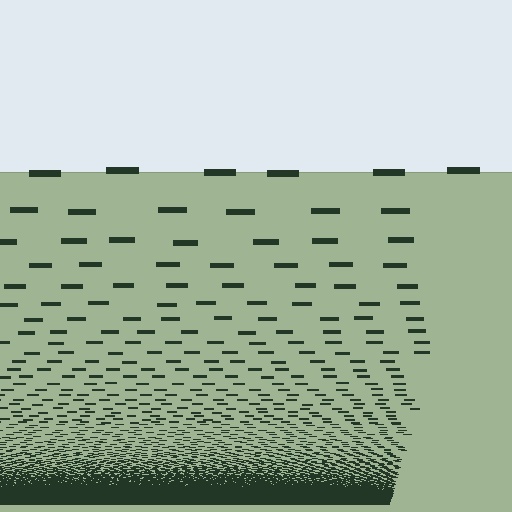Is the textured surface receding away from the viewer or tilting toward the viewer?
The surface appears to tilt toward the viewer. Texture elements get larger and sparser toward the top.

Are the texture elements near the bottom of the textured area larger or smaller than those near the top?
Smaller. The gradient is inverted — elements near the bottom are smaller and denser.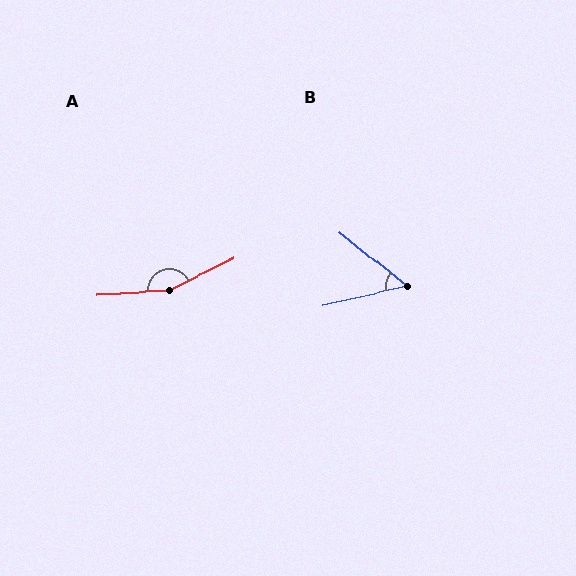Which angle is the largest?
A, at approximately 157 degrees.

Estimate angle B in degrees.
Approximately 52 degrees.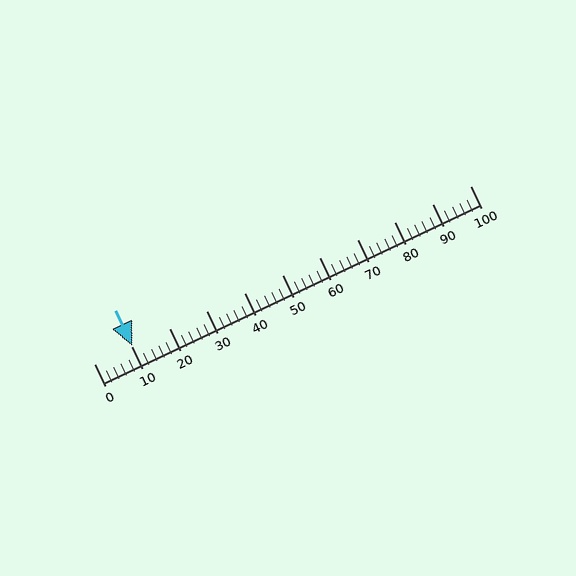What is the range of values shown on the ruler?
The ruler shows values from 0 to 100.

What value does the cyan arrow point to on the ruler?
The cyan arrow points to approximately 10.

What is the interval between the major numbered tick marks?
The major tick marks are spaced 10 units apart.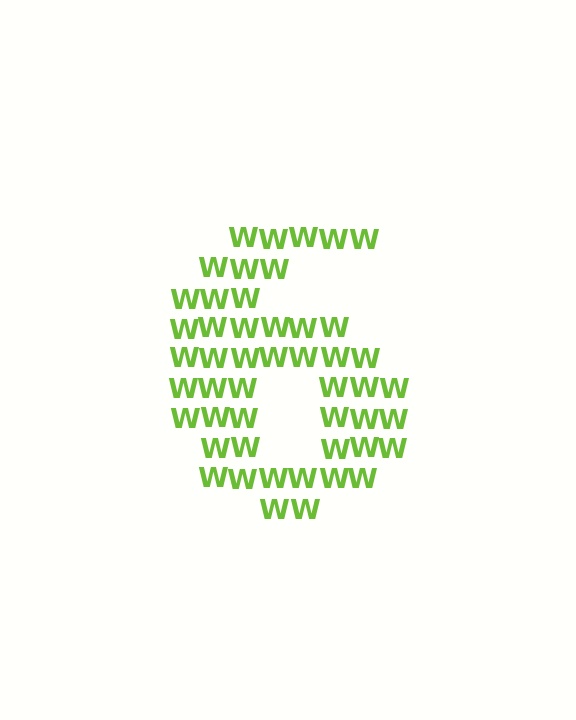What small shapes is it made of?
It is made of small letter W's.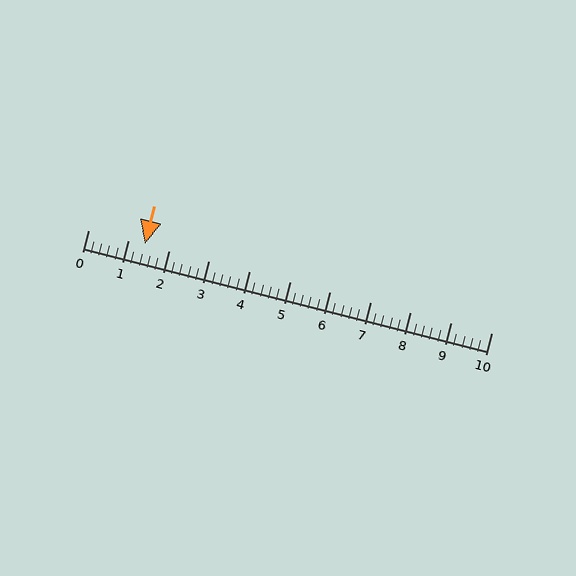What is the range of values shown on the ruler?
The ruler shows values from 0 to 10.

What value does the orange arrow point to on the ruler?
The orange arrow points to approximately 1.4.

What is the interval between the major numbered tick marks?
The major tick marks are spaced 1 units apart.